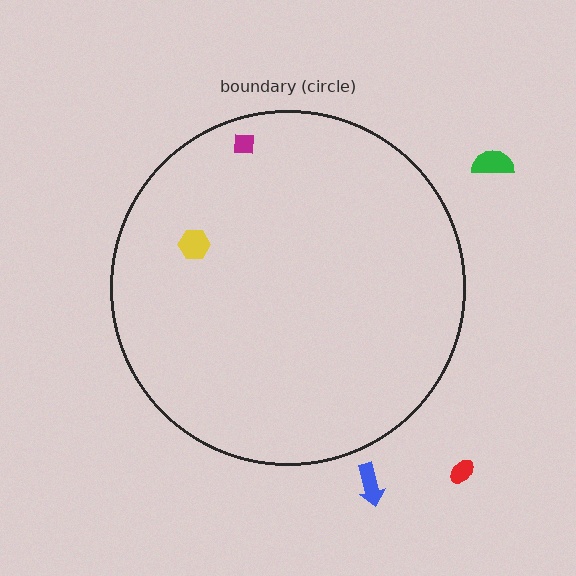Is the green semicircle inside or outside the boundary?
Outside.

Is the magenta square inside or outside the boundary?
Inside.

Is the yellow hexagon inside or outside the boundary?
Inside.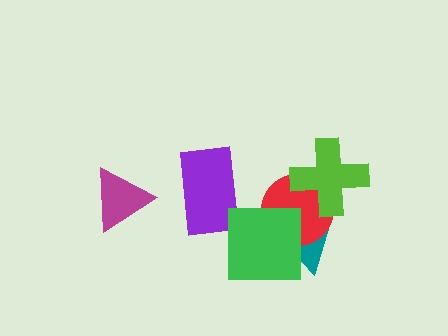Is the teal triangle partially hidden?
Yes, it is partially covered by another shape.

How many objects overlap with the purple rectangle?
0 objects overlap with the purple rectangle.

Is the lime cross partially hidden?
No, no other shape covers it.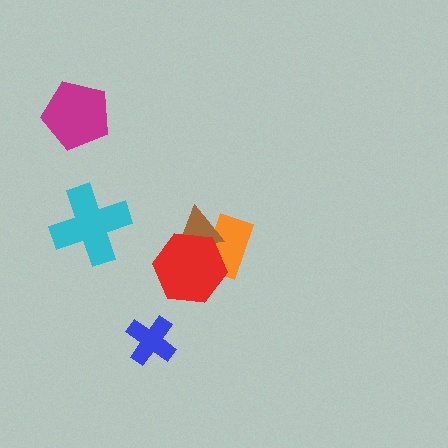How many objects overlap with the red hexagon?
2 objects overlap with the red hexagon.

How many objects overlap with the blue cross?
0 objects overlap with the blue cross.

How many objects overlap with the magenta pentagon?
0 objects overlap with the magenta pentagon.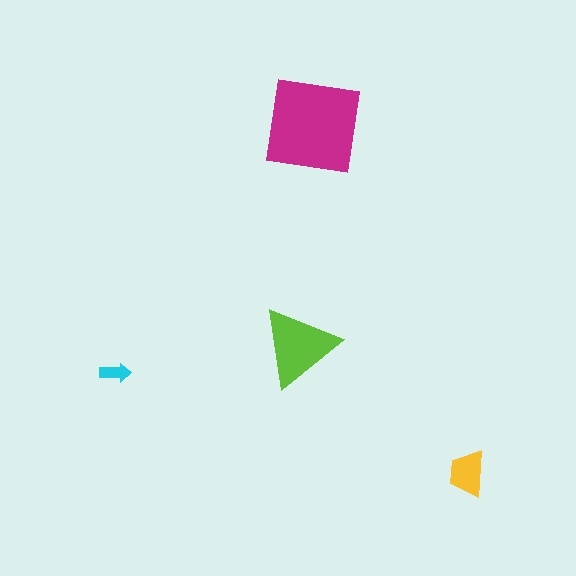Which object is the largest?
The magenta square.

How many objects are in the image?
There are 4 objects in the image.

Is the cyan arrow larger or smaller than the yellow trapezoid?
Smaller.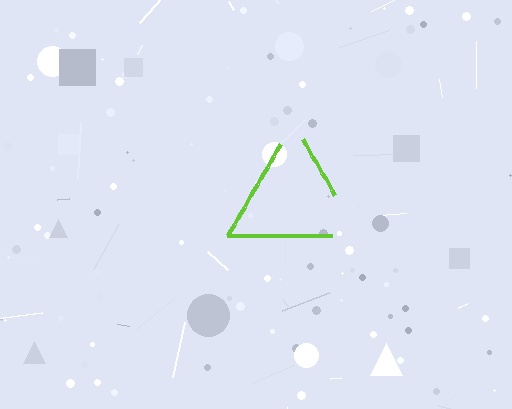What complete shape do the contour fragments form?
The contour fragments form a triangle.